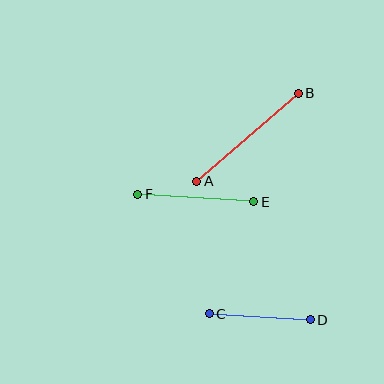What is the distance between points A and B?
The distance is approximately 135 pixels.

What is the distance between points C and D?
The distance is approximately 101 pixels.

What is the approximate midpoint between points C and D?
The midpoint is at approximately (260, 317) pixels.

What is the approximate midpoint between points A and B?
The midpoint is at approximately (247, 137) pixels.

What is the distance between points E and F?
The distance is approximately 116 pixels.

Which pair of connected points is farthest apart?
Points A and B are farthest apart.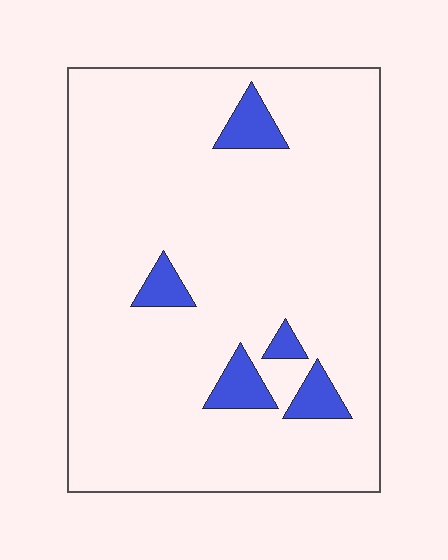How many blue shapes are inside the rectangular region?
5.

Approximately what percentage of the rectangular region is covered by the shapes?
Approximately 10%.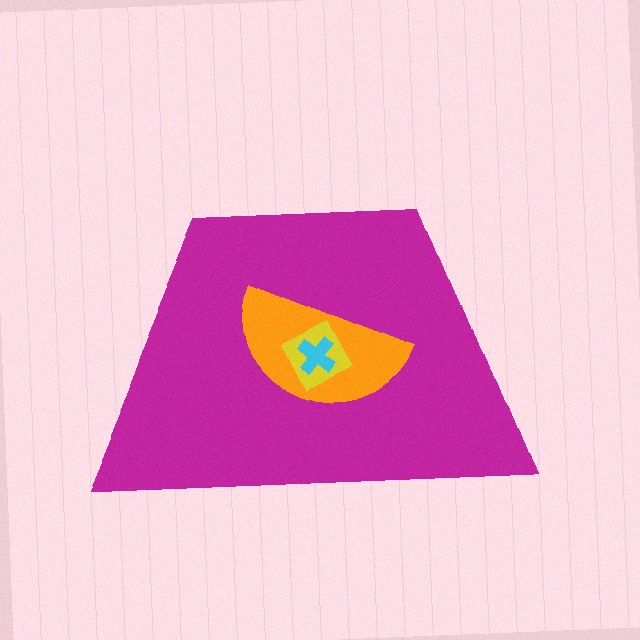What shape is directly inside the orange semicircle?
The yellow diamond.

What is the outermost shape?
The magenta trapezoid.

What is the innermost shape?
The cyan cross.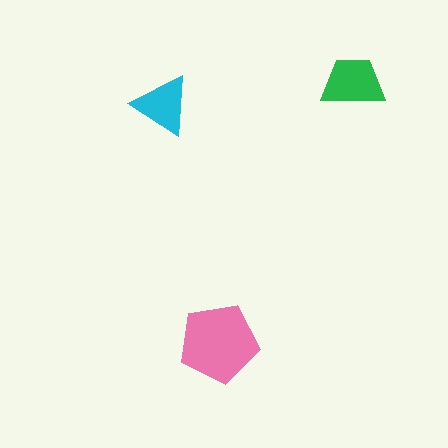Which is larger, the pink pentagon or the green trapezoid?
The pink pentagon.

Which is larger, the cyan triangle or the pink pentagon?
The pink pentagon.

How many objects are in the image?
There are 3 objects in the image.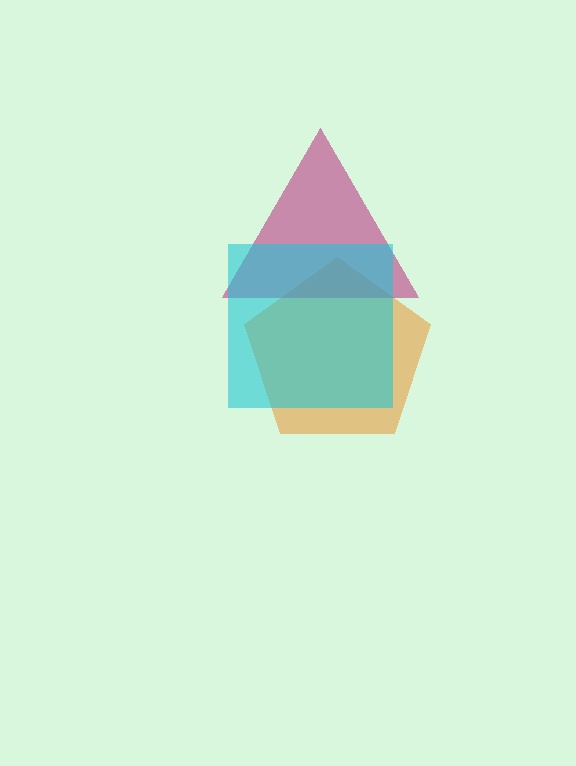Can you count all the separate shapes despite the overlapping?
Yes, there are 3 separate shapes.